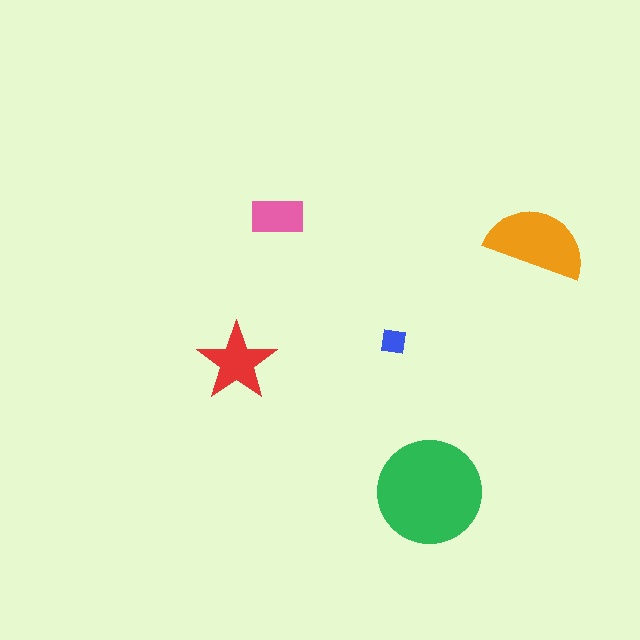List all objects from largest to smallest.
The green circle, the orange semicircle, the red star, the pink rectangle, the blue square.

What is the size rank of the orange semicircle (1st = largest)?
2nd.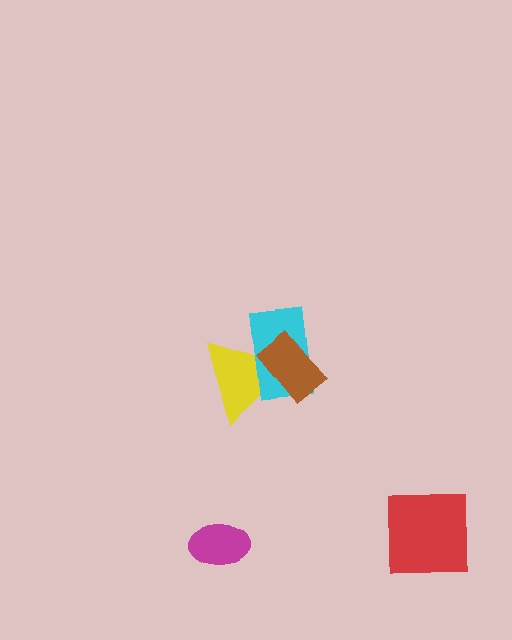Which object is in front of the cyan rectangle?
The brown rectangle is in front of the cyan rectangle.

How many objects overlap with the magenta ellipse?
0 objects overlap with the magenta ellipse.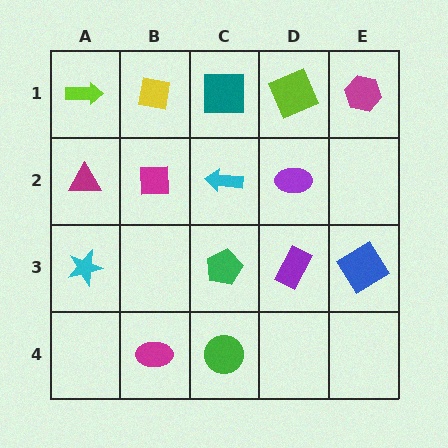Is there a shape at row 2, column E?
No, that cell is empty.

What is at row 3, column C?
A green pentagon.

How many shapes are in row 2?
4 shapes.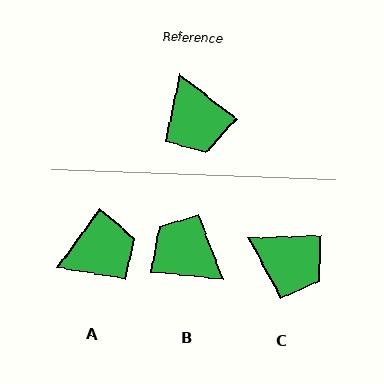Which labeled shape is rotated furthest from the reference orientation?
B, about 148 degrees away.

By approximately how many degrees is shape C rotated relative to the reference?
Approximately 41 degrees counter-clockwise.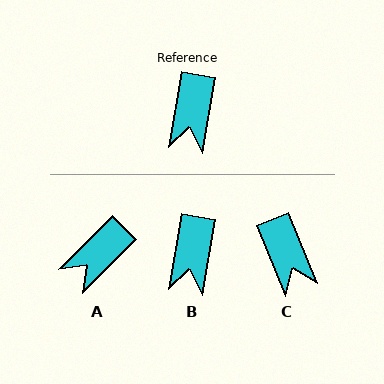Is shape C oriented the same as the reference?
No, it is off by about 32 degrees.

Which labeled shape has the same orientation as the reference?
B.